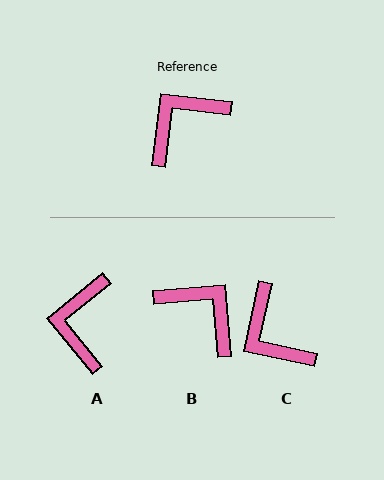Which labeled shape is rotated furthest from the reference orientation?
C, about 85 degrees away.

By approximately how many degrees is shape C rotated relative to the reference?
Approximately 85 degrees counter-clockwise.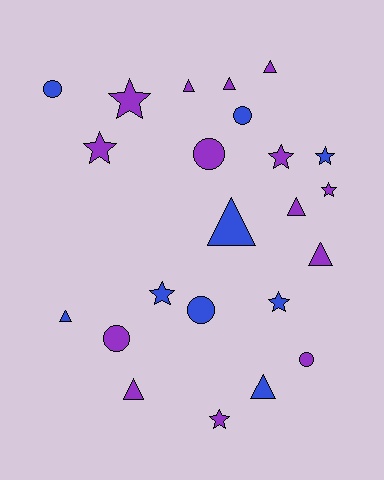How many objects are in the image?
There are 23 objects.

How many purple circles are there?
There are 3 purple circles.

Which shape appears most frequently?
Triangle, with 9 objects.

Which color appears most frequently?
Purple, with 14 objects.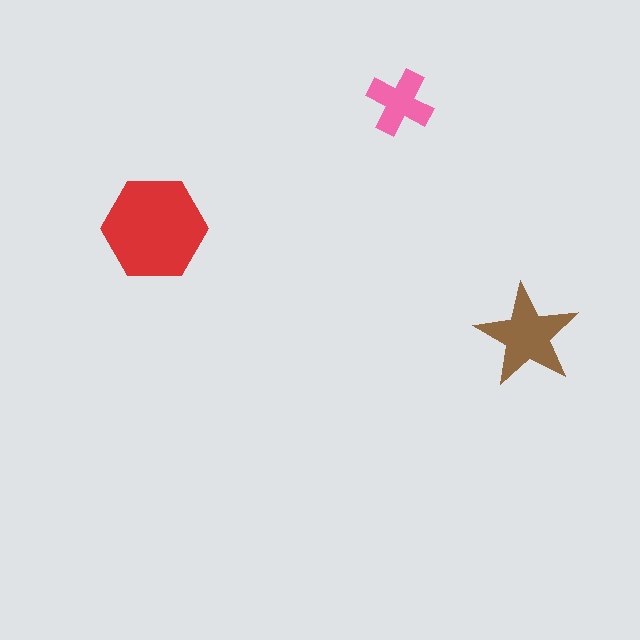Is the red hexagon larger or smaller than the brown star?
Larger.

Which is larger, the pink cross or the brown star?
The brown star.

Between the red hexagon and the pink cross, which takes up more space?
The red hexagon.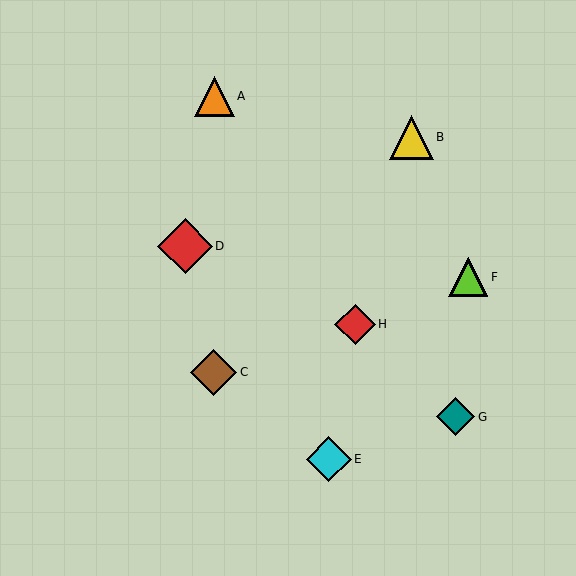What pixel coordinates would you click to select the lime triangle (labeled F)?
Click at (468, 277) to select the lime triangle F.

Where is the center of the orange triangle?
The center of the orange triangle is at (214, 96).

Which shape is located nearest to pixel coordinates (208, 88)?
The orange triangle (labeled A) at (214, 96) is nearest to that location.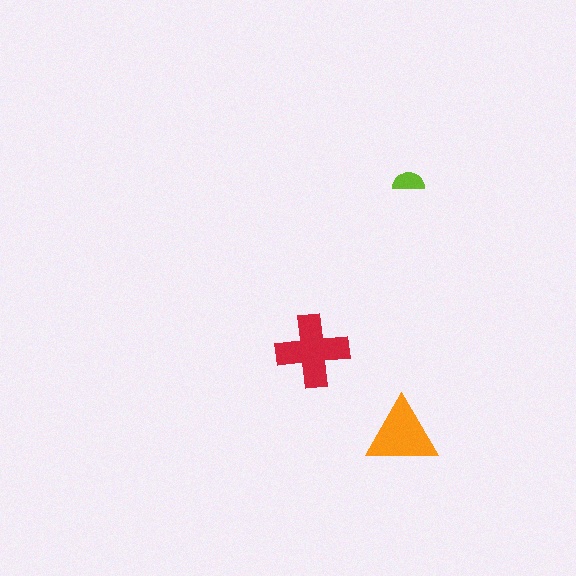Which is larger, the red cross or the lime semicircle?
The red cross.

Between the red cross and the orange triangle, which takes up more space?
The red cross.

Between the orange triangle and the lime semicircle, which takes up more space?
The orange triangle.